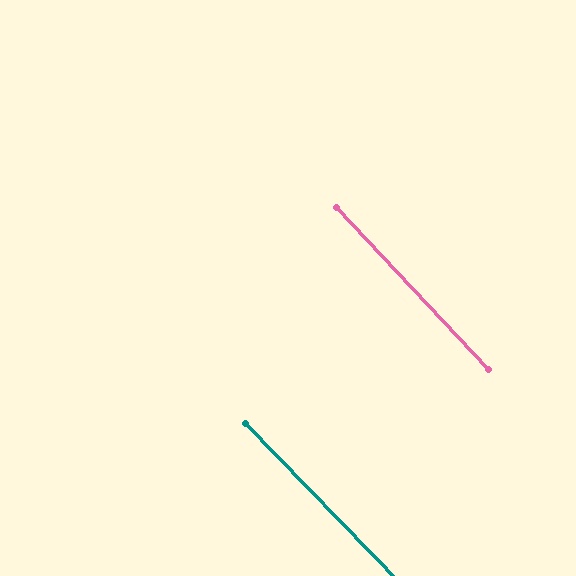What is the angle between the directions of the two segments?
Approximately 1 degree.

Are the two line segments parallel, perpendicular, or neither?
Parallel — their directions differ by only 0.8°.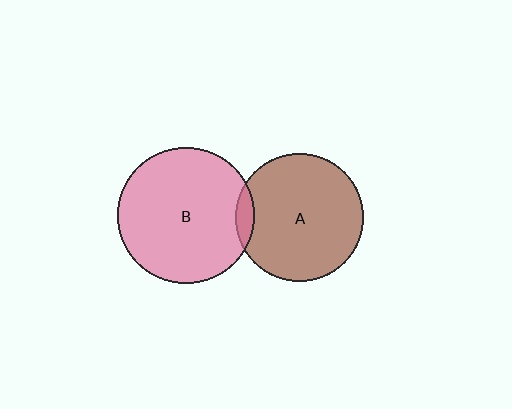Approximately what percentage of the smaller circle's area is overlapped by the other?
Approximately 5%.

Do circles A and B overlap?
Yes.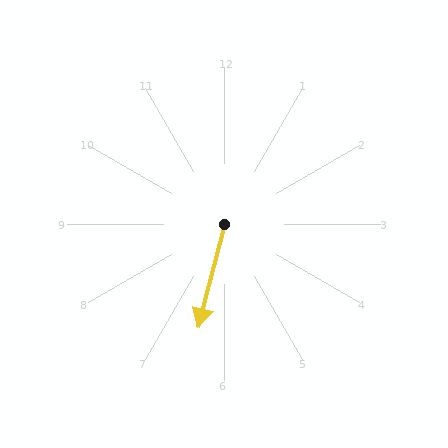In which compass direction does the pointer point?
South.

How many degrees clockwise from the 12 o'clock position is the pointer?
Approximately 194 degrees.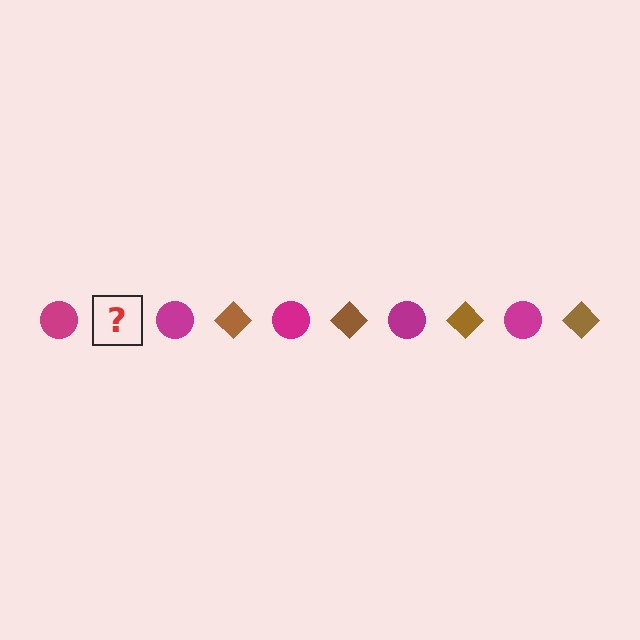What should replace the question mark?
The question mark should be replaced with a brown diamond.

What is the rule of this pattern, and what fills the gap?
The rule is that the pattern alternates between magenta circle and brown diamond. The gap should be filled with a brown diamond.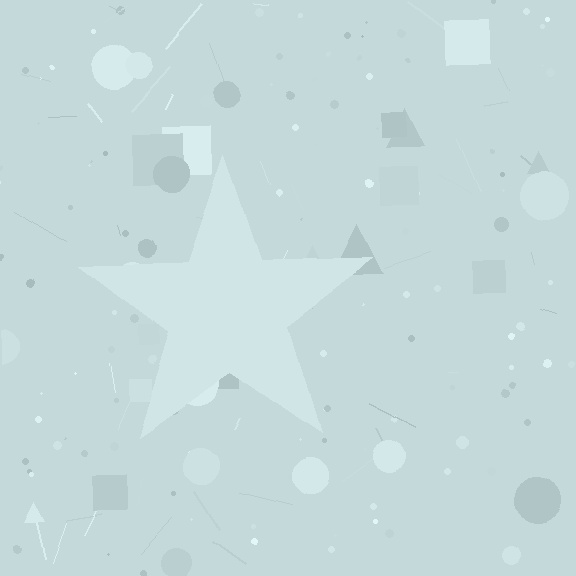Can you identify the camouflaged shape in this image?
The camouflaged shape is a star.